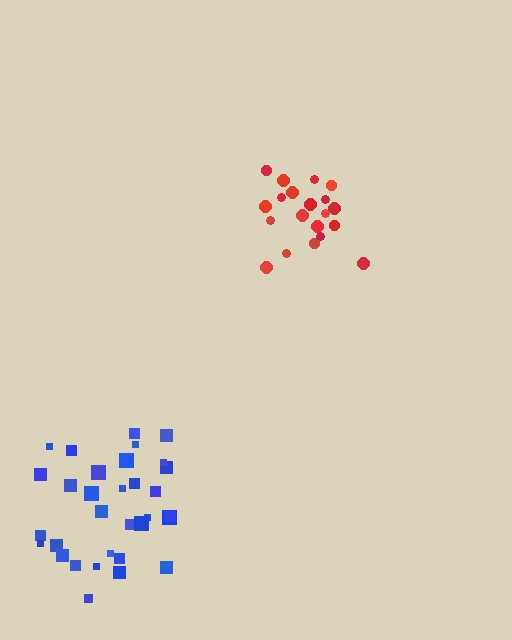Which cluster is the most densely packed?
Red.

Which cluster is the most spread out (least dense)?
Blue.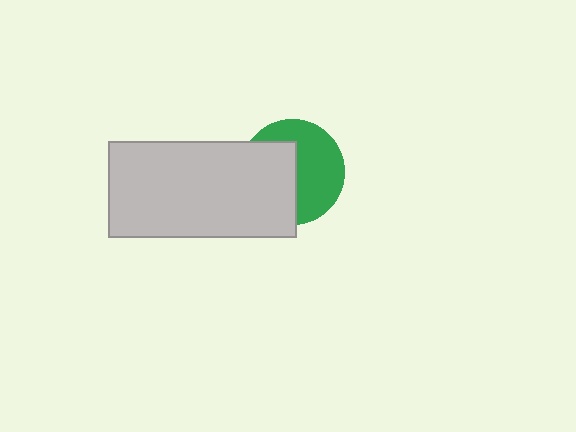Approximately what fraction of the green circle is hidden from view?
Roughly 47% of the green circle is hidden behind the light gray rectangle.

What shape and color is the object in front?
The object in front is a light gray rectangle.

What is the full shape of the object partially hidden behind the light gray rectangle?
The partially hidden object is a green circle.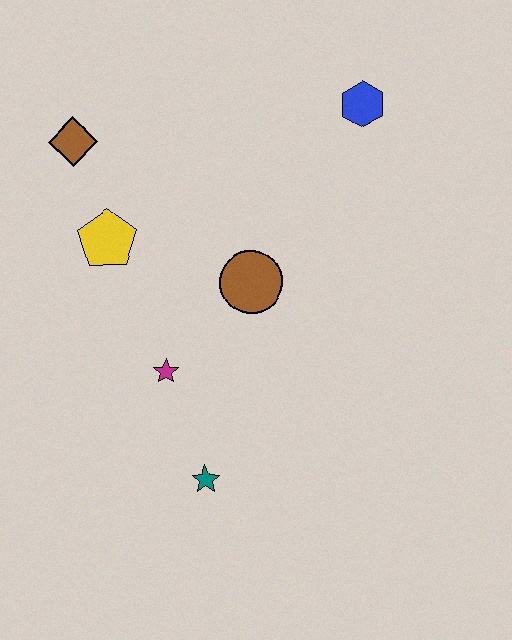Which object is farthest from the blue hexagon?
The teal star is farthest from the blue hexagon.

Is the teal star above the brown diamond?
No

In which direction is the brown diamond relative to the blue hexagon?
The brown diamond is to the left of the blue hexagon.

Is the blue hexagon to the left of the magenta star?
No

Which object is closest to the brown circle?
The magenta star is closest to the brown circle.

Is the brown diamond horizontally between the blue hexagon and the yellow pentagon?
No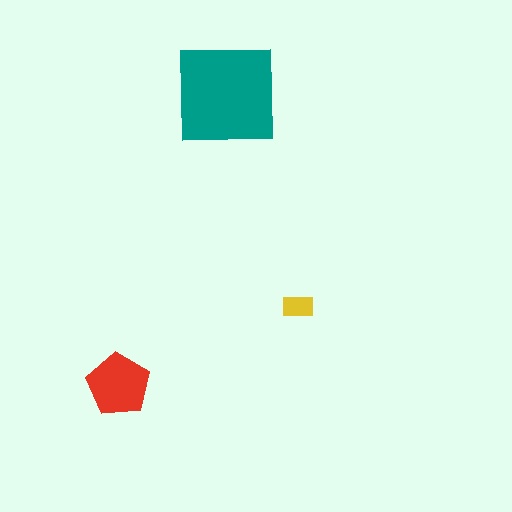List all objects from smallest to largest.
The yellow rectangle, the red pentagon, the teal square.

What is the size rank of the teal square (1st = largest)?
1st.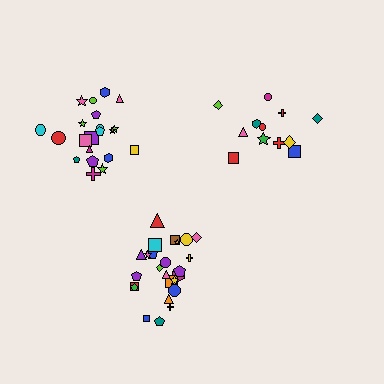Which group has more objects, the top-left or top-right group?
The top-left group.